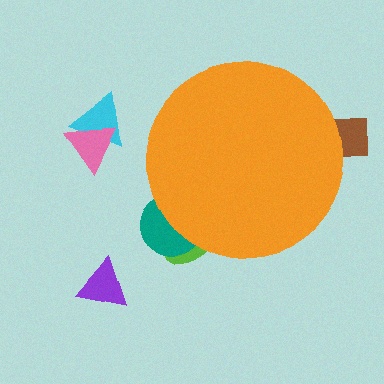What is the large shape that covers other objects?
An orange circle.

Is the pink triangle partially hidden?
No, the pink triangle is fully visible.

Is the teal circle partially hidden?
Yes, the teal circle is partially hidden behind the orange circle.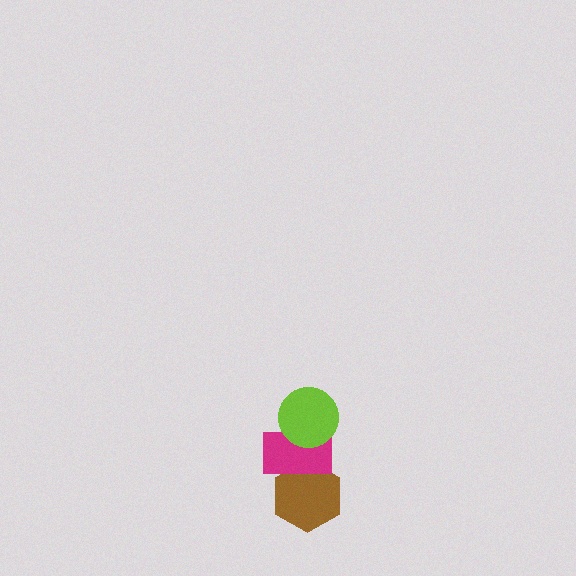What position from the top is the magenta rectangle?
The magenta rectangle is 2nd from the top.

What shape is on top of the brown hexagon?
The magenta rectangle is on top of the brown hexagon.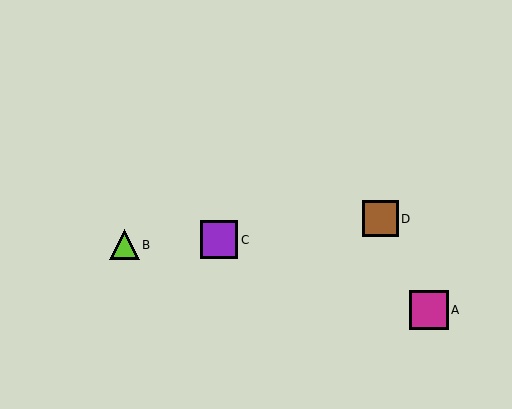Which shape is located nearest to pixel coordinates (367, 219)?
The brown square (labeled D) at (381, 219) is nearest to that location.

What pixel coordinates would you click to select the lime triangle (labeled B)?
Click at (124, 245) to select the lime triangle B.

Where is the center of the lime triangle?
The center of the lime triangle is at (124, 245).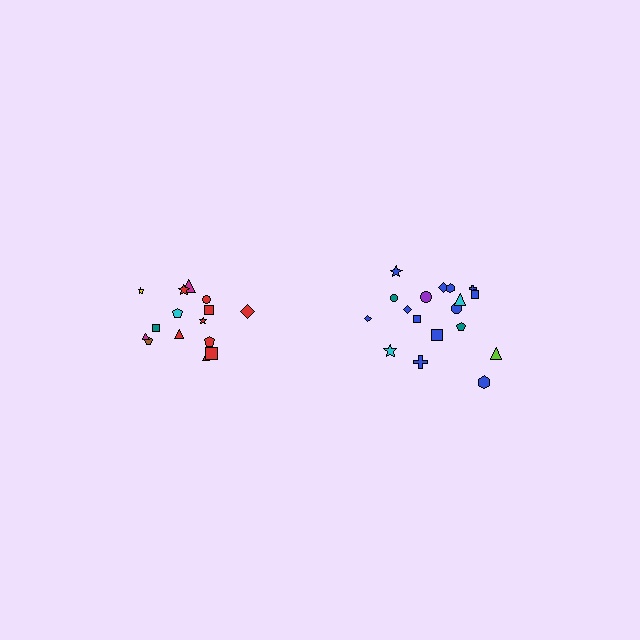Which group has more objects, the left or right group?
The right group.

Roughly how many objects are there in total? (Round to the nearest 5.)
Roughly 35 objects in total.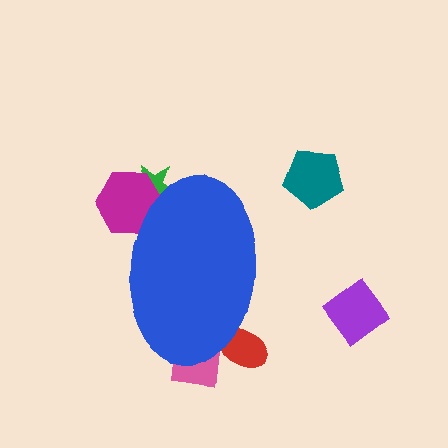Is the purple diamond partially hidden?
No, the purple diamond is fully visible.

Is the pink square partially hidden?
Yes, the pink square is partially hidden behind the blue ellipse.